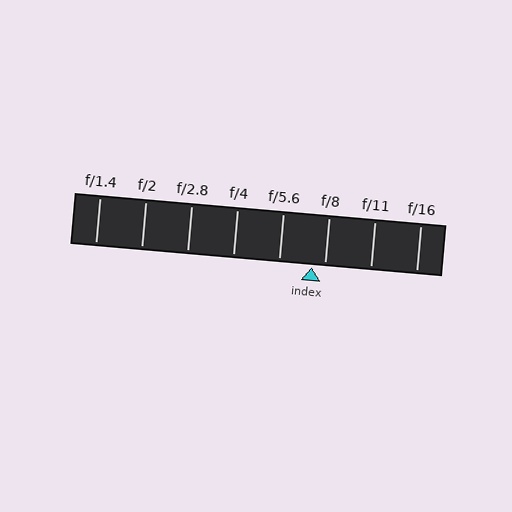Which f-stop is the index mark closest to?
The index mark is closest to f/8.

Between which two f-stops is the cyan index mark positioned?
The index mark is between f/5.6 and f/8.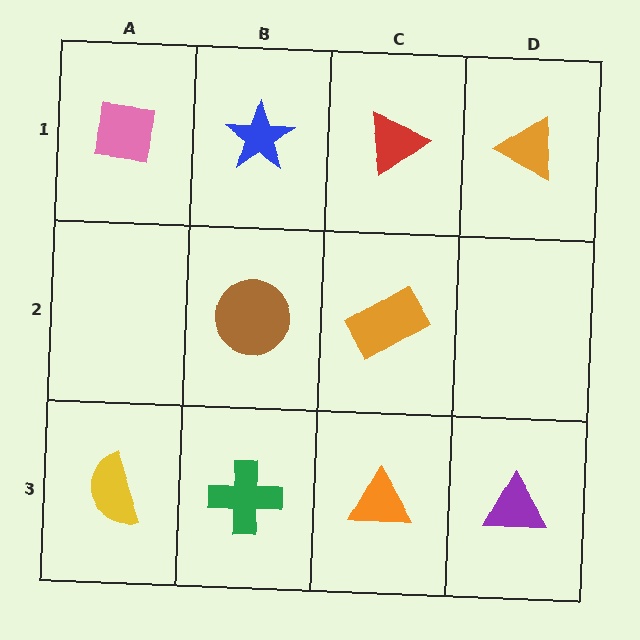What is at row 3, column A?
A yellow semicircle.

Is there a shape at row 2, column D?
No, that cell is empty.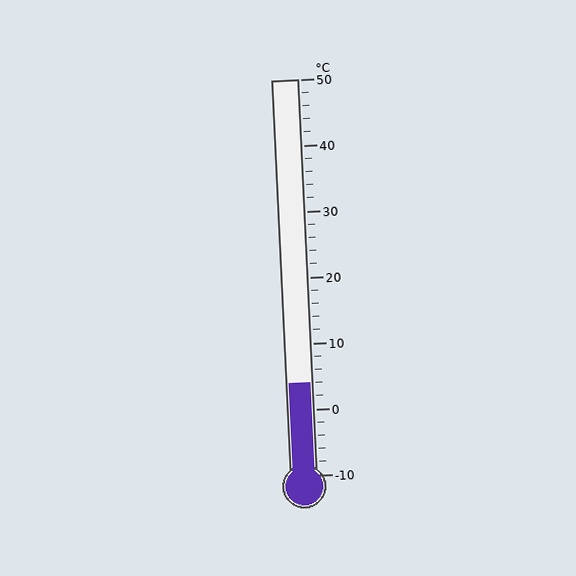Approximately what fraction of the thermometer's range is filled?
The thermometer is filled to approximately 25% of its range.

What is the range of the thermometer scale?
The thermometer scale ranges from -10°C to 50°C.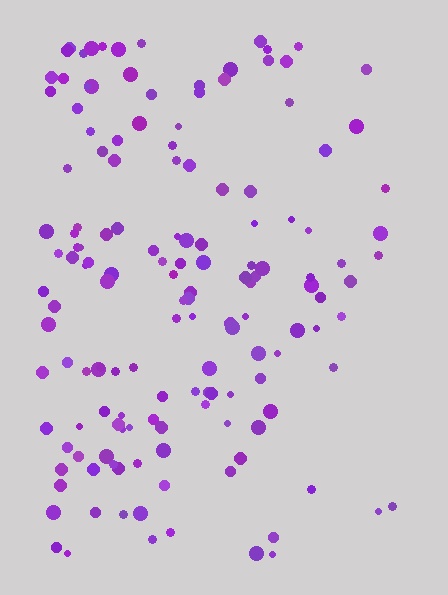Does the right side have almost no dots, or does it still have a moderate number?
Still a moderate number, just noticeably fewer than the left.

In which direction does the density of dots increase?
From right to left, with the left side densest.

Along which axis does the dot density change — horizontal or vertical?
Horizontal.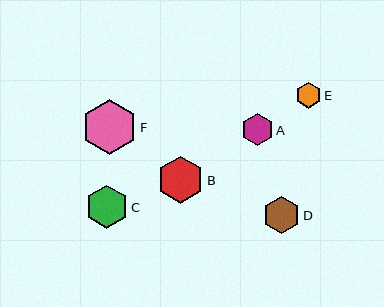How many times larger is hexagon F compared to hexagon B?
Hexagon F is approximately 1.2 times the size of hexagon B.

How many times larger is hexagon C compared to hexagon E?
Hexagon C is approximately 1.7 times the size of hexagon E.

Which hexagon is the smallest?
Hexagon E is the smallest with a size of approximately 26 pixels.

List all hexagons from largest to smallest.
From largest to smallest: F, B, C, D, A, E.